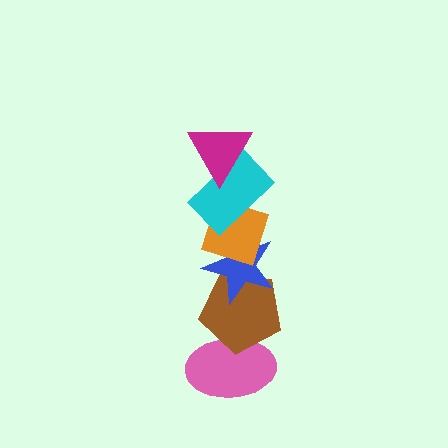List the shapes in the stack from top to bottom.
From top to bottom: the magenta triangle, the cyan rectangle, the orange diamond, the blue star, the brown pentagon, the pink ellipse.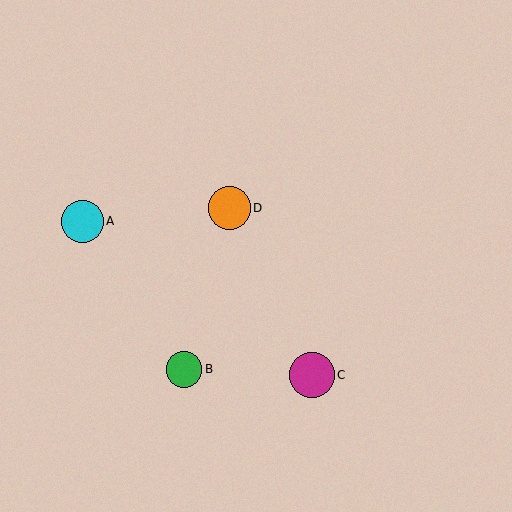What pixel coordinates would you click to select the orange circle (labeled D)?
Click at (229, 208) to select the orange circle D.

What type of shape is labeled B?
Shape B is a green circle.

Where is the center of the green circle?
The center of the green circle is at (184, 369).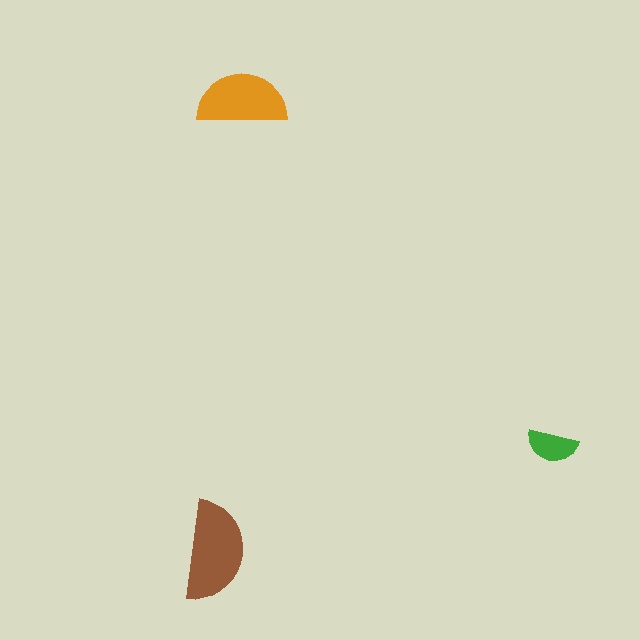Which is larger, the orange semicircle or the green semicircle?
The orange one.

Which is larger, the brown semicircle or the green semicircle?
The brown one.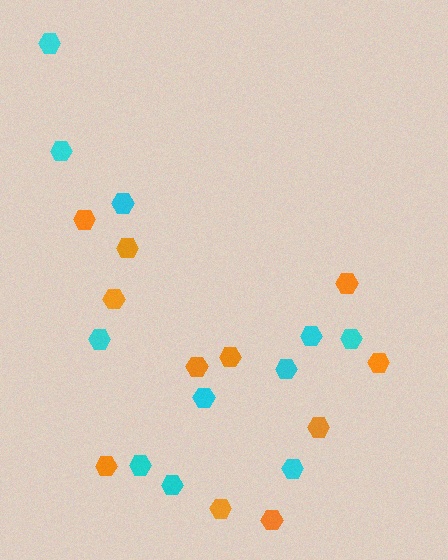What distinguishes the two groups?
There are 2 groups: one group of orange hexagons (11) and one group of cyan hexagons (11).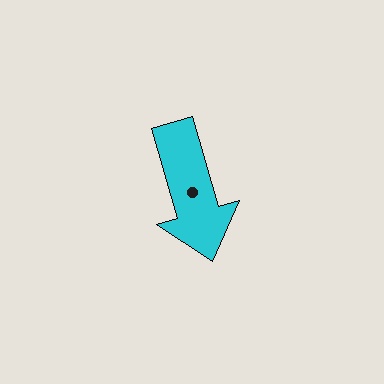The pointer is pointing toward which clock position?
Roughly 5 o'clock.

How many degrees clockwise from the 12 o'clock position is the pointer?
Approximately 164 degrees.